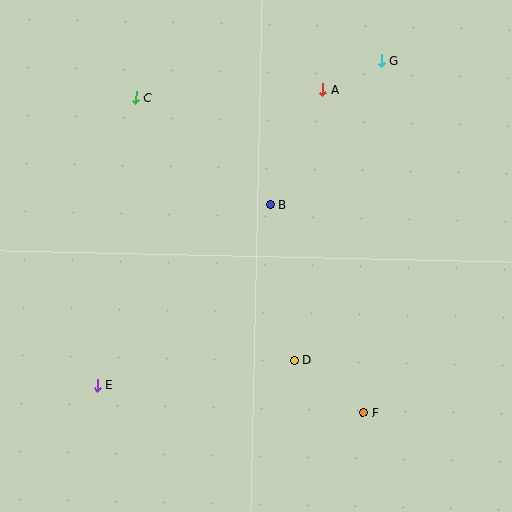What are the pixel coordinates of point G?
Point G is at (381, 60).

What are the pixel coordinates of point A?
Point A is at (322, 89).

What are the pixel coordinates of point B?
Point B is at (270, 204).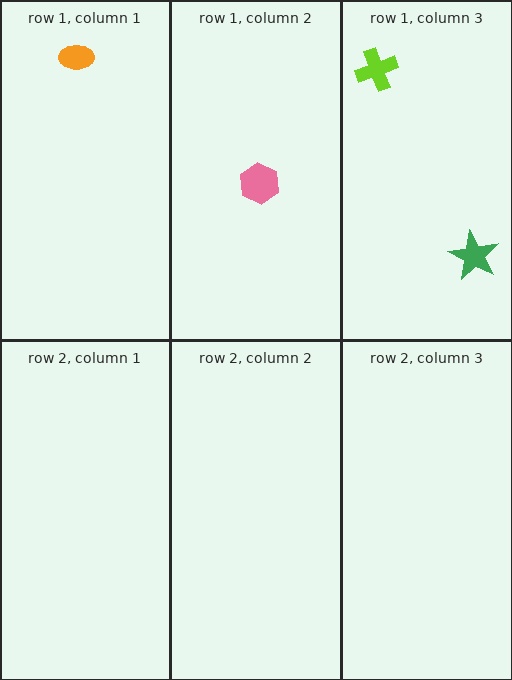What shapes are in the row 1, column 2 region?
The pink hexagon.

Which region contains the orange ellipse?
The row 1, column 1 region.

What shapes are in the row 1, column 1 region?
The orange ellipse.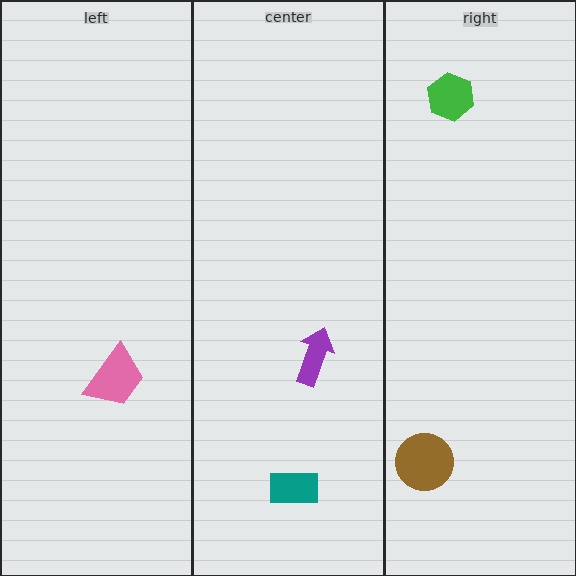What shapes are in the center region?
The purple arrow, the teal rectangle.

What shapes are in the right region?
The green hexagon, the brown circle.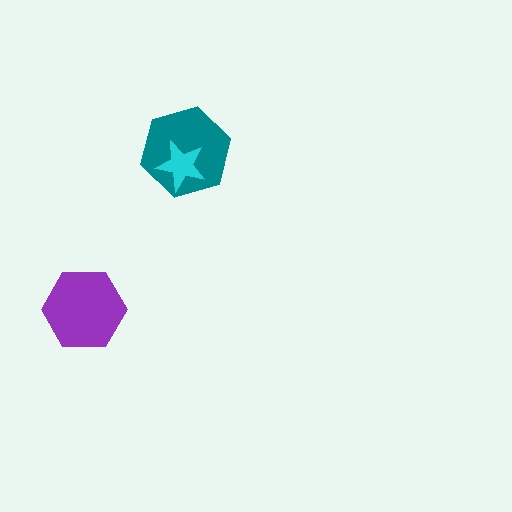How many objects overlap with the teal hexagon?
1 object overlaps with the teal hexagon.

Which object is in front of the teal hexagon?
The cyan star is in front of the teal hexagon.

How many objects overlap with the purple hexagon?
0 objects overlap with the purple hexagon.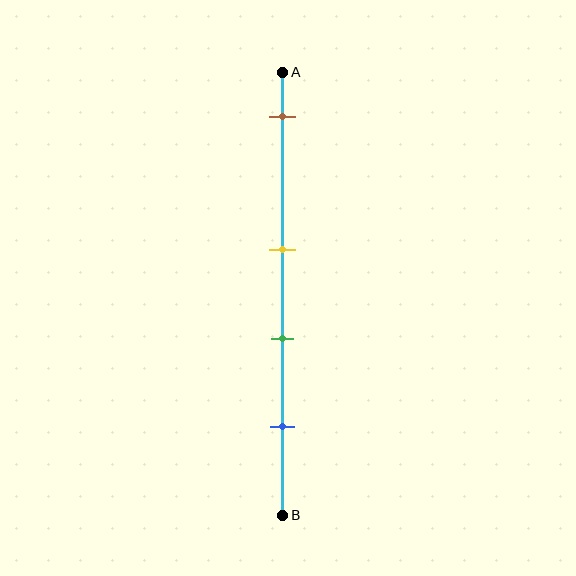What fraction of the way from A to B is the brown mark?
The brown mark is approximately 10% (0.1) of the way from A to B.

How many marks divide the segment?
There are 4 marks dividing the segment.